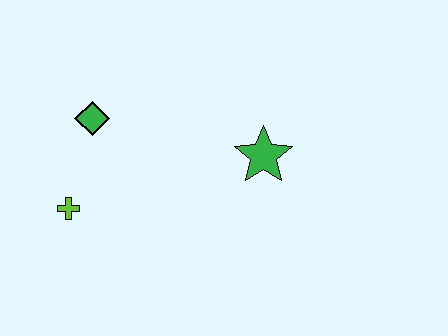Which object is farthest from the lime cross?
The green star is farthest from the lime cross.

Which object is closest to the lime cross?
The green diamond is closest to the lime cross.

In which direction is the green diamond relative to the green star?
The green diamond is to the left of the green star.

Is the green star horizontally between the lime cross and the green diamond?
No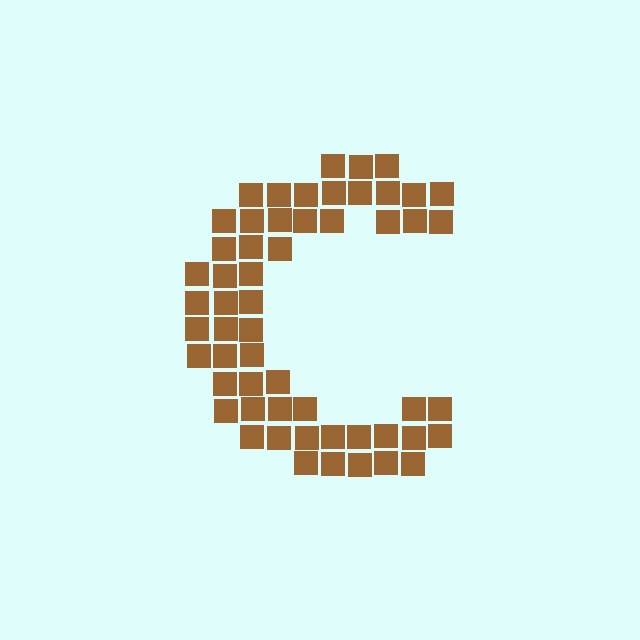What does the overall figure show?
The overall figure shows the letter C.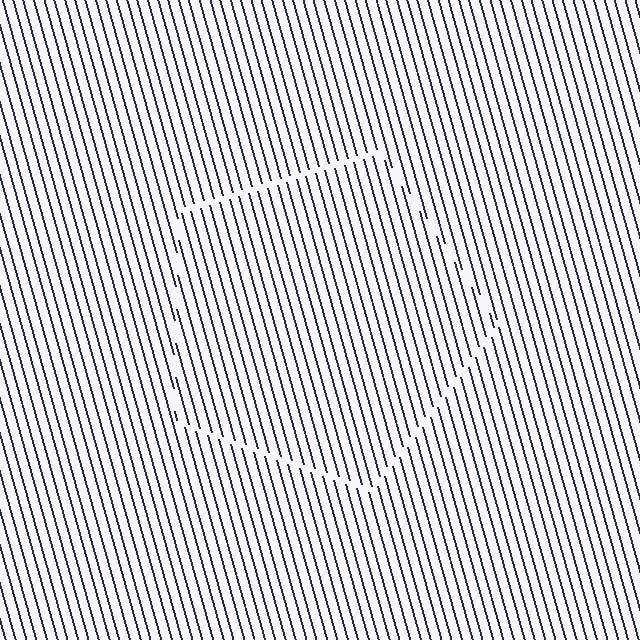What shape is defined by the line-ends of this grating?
An illusory pentagon. The interior of the shape contains the same grating, shifted by half a period — the contour is defined by the phase discontinuity where line-ends from the inner and outer gratings abut.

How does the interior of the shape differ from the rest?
The interior of the shape contains the same grating, shifted by half a period — the contour is defined by the phase discontinuity where line-ends from the inner and outer gratings abut.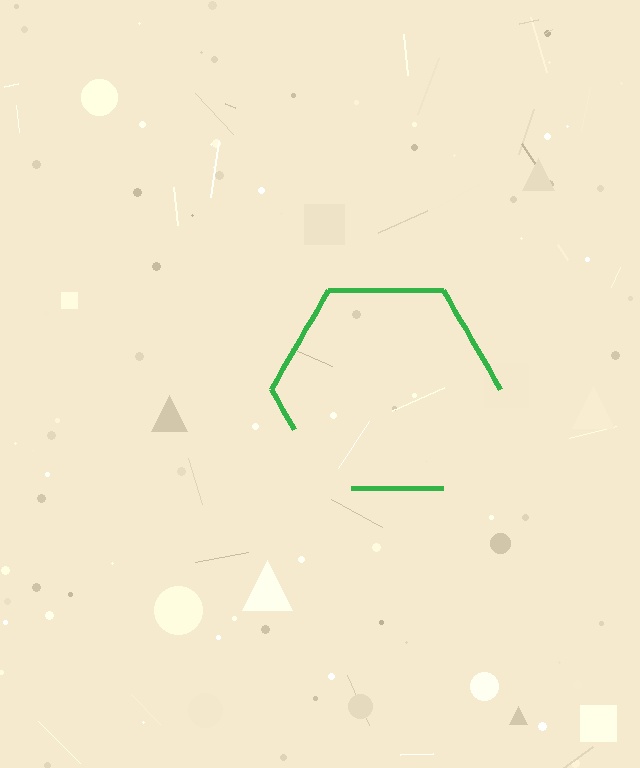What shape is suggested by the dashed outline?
The dashed outline suggests a hexagon.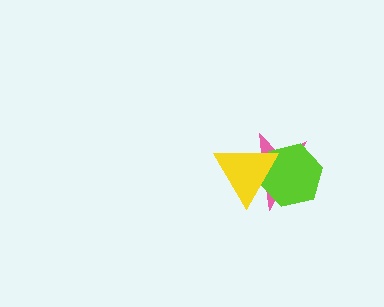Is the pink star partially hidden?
Yes, it is partially covered by another shape.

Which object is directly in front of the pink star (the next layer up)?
The lime hexagon is directly in front of the pink star.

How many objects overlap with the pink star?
2 objects overlap with the pink star.